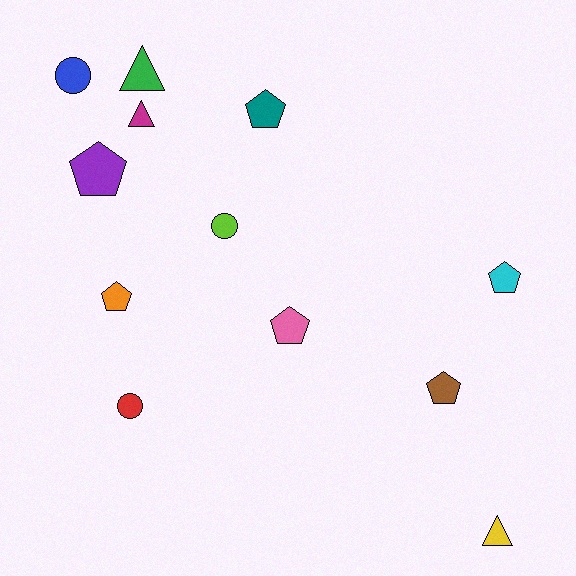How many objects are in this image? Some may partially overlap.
There are 12 objects.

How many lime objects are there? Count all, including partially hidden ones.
There is 1 lime object.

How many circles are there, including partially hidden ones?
There are 3 circles.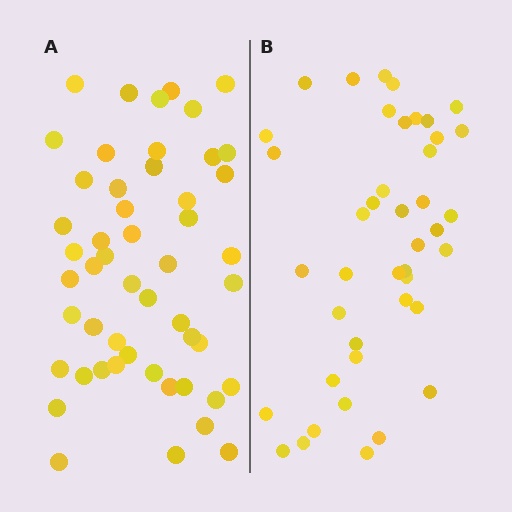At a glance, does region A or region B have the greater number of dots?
Region A (the left region) has more dots.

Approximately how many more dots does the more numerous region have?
Region A has roughly 8 or so more dots than region B.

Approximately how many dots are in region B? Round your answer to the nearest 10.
About 40 dots. (The exact count is 42, which rounds to 40.)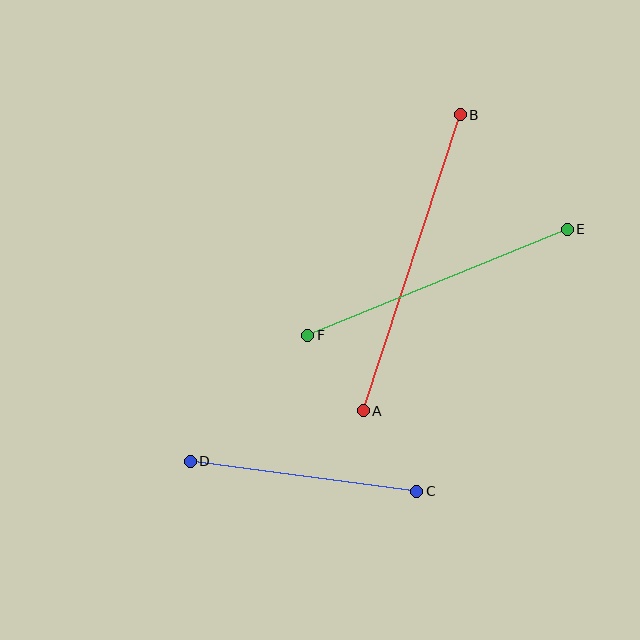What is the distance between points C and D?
The distance is approximately 228 pixels.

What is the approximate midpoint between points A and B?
The midpoint is at approximately (412, 263) pixels.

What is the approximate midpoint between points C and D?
The midpoint is at approximately (304, 476) pixels.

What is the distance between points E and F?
The distance is approximately 280 pixels.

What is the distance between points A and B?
The distance is approximately 312 pixels.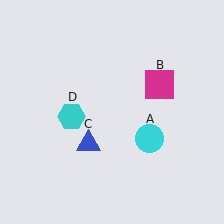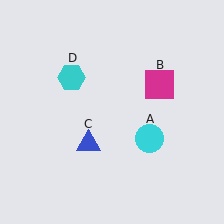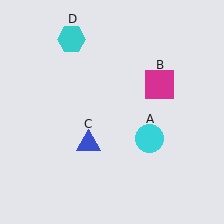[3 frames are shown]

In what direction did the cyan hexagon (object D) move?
The cyan hexagon (object D) moved up.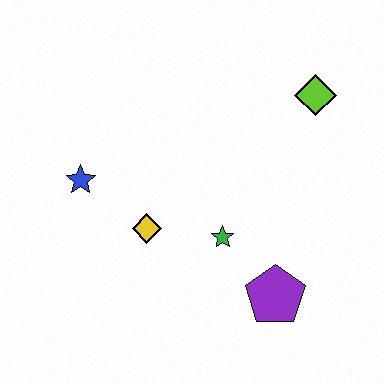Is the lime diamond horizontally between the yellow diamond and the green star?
No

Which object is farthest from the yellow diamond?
The lime diamond is farthest from the yellow diamond.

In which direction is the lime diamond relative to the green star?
The lime diamond is above the green star.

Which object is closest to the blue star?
The yellow diamond is closest to the blue star.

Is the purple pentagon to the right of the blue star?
Yes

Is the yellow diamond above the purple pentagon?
Yes